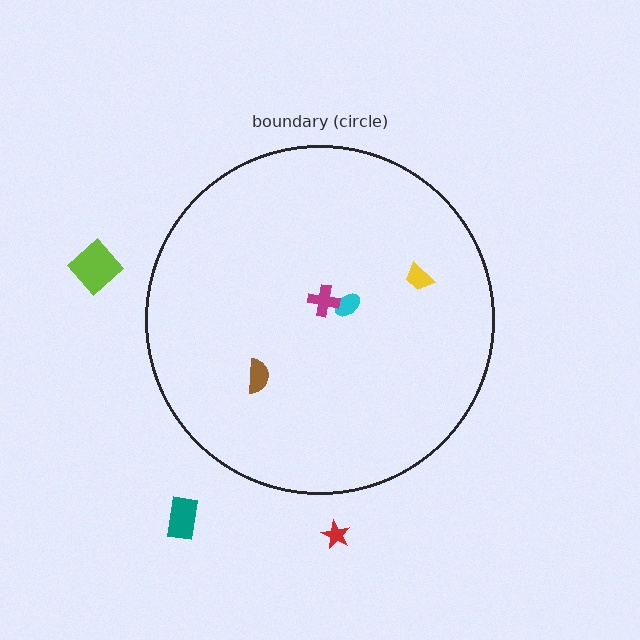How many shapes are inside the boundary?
4 inside, 3 outside.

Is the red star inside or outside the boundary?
Outside.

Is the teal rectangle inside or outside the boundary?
Outside.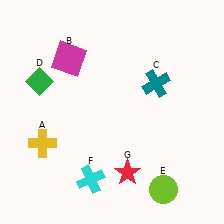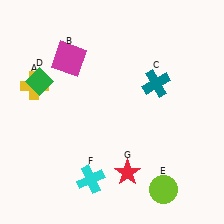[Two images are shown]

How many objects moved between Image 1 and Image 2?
1 object moved between the two images.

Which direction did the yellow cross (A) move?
The yellow cross (A) moved up.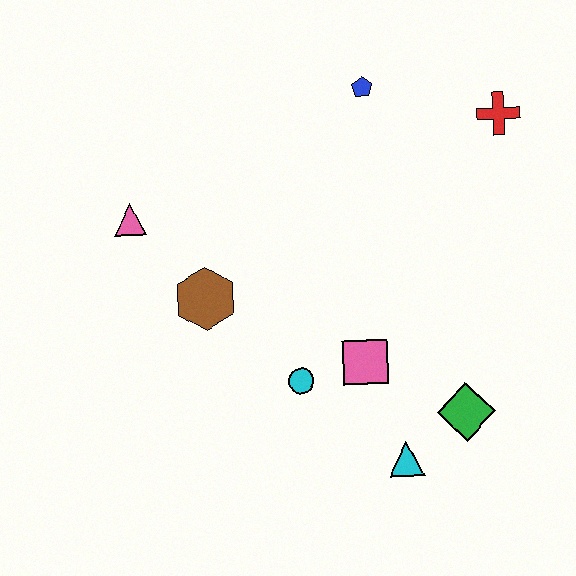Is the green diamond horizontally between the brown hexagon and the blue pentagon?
No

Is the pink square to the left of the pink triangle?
No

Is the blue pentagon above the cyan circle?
Yes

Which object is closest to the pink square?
The cyan circle is closest to the pink square.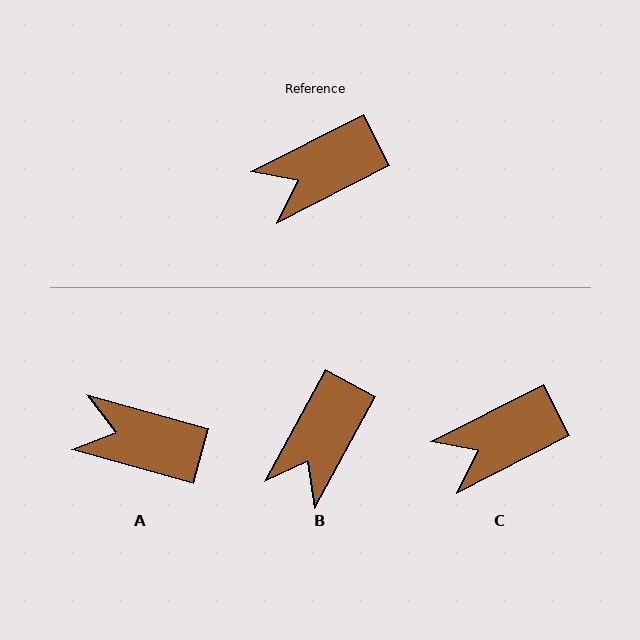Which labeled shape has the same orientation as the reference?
C.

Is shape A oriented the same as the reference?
No, it is off by about 42 degrees.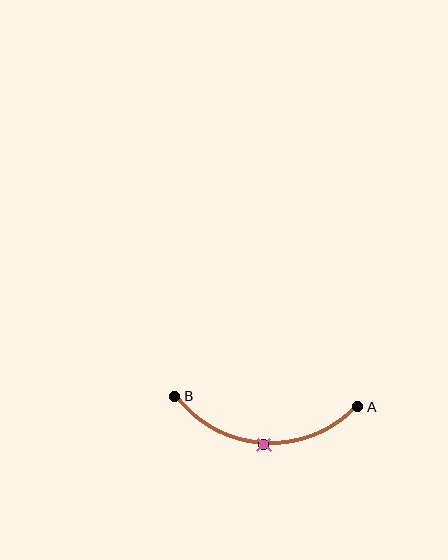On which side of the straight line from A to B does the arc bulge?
The arc bulges below the straight line connecting A and B.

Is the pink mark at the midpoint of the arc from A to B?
Yes. The pink mark lies on the arc at equal arc-length from both A and B — it is the arc midpoint.